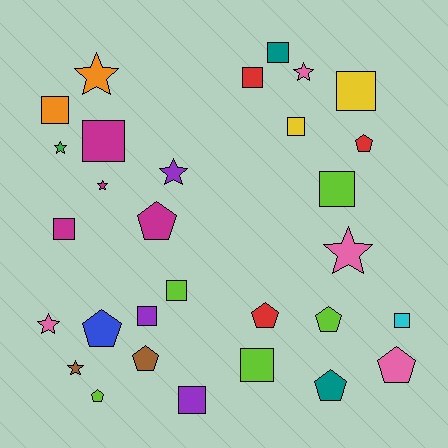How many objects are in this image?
There are 30 objects.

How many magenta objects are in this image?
There are 4 magenta objects.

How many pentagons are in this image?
There are 9 pentagons.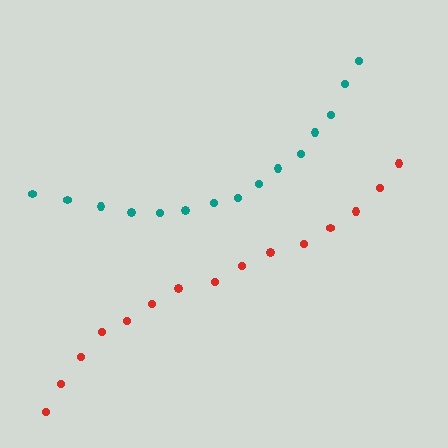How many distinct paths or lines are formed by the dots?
There are 2 distinct paths.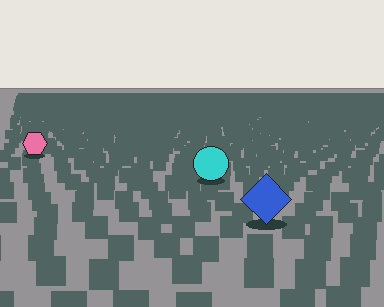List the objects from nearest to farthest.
From nearest to farthest: the blue diamond, the cyan circle, the pink hexagon.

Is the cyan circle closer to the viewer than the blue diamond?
No. The blue diamond is closer — you can tell from the texture gradient: the ground texture is coarser near it.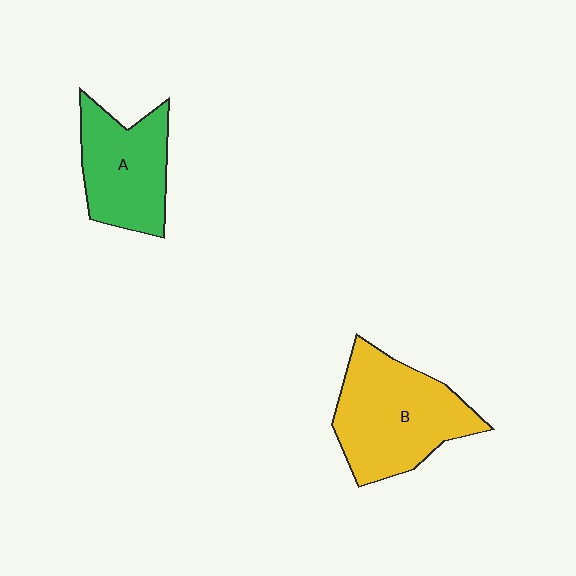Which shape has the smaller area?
Shape A (green).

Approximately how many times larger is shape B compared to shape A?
Approximately 1.3 times.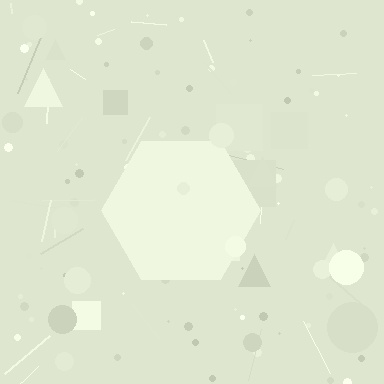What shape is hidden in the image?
A hexagon is hidden in the image.